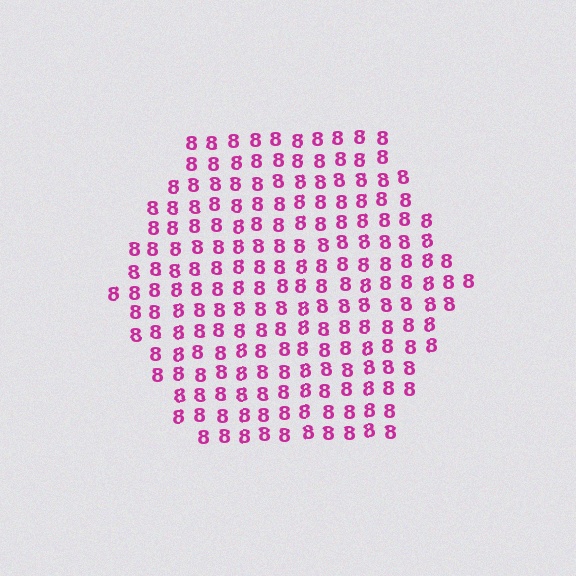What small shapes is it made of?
It is made of small digit 8's.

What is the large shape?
The large shape is a hexagon.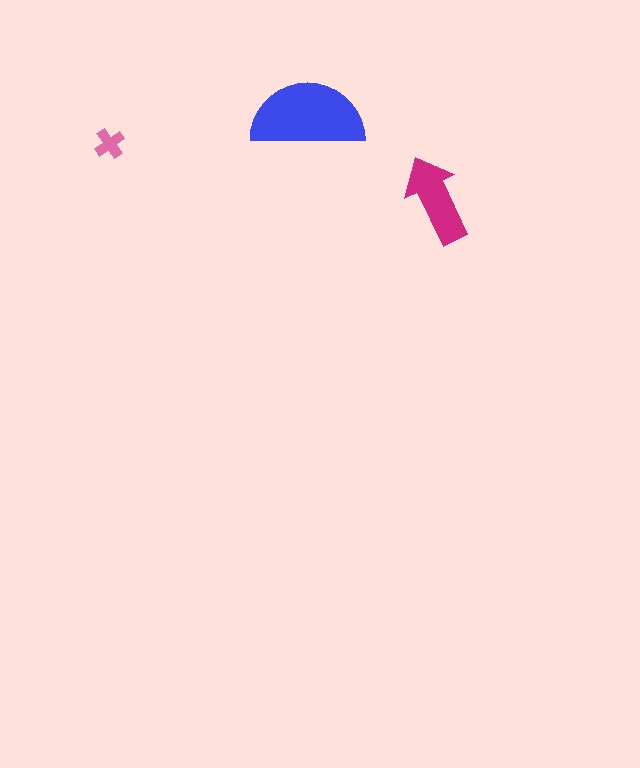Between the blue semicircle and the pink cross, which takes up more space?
The blue semicircle.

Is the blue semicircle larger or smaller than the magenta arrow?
Larger.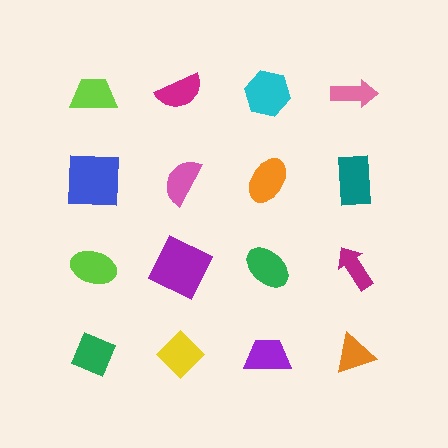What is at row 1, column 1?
A lime trapezoid.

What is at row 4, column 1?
A green diamond.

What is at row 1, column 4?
A pink arrow.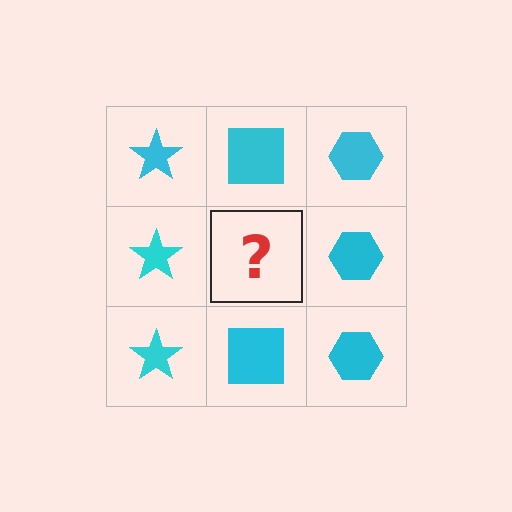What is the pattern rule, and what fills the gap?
The rule is that each column has a consistent shape. The gap should be filled with a cyan square.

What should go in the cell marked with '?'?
The missing cell should contain a cyan square.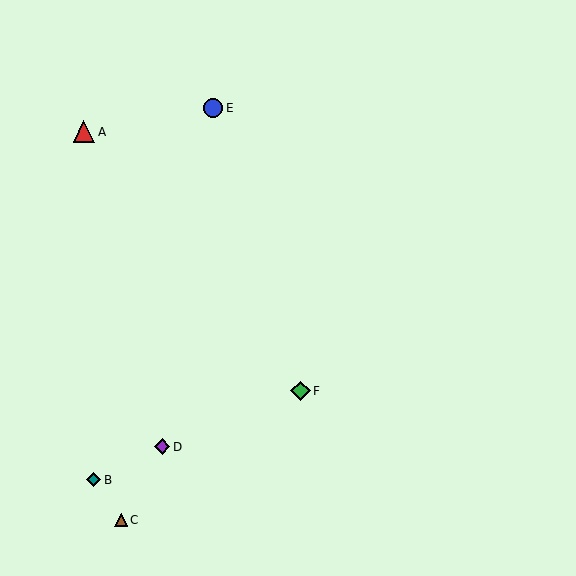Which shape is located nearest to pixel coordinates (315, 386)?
The green diamond (labeled F) at (300, 391) is nearest to that location.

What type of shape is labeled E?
Shape E is a blue circle.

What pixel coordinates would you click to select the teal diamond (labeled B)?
Click at (94, 480) to select the teal diamond B.